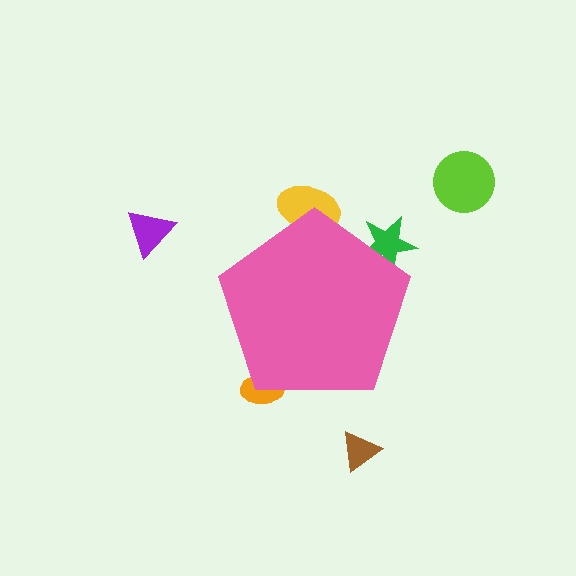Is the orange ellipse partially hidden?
Yes, the orange ellipse is partially hidden behind the pink pentagon.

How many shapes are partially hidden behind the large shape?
3 shapes are partially hidden.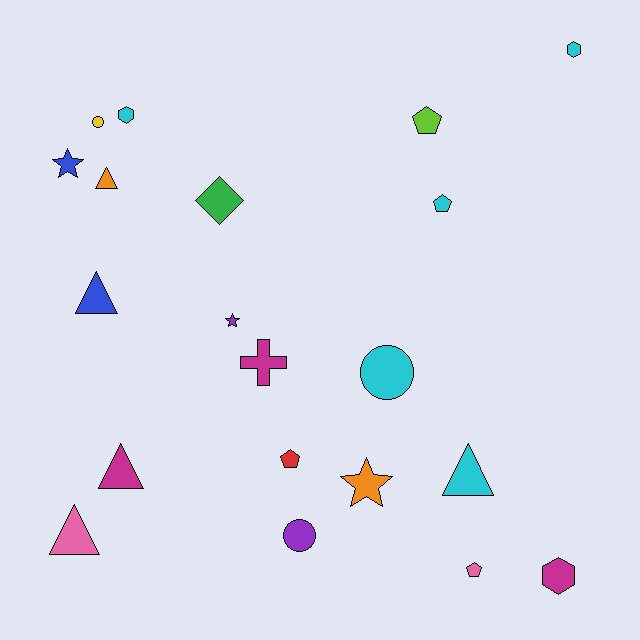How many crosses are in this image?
There is 1 cross.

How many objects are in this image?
There are 20 objects.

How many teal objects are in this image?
There are no teal objects.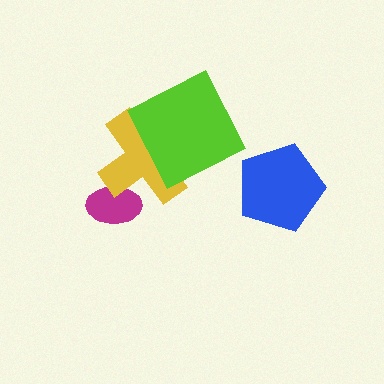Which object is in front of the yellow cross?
The lime square is in front of the yellow cross.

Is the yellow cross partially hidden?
Yes, it is partially covered by another shape.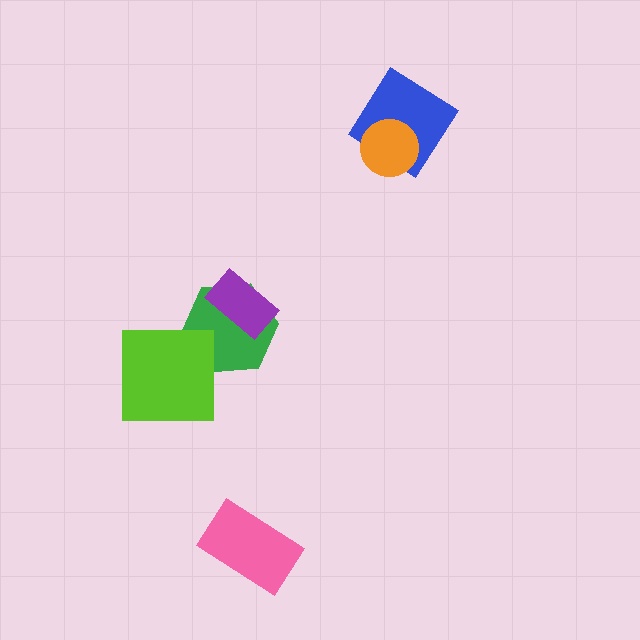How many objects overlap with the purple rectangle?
1 object overlaps with the purple rectangle.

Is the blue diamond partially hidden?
Yes, it is partially covered by another shape.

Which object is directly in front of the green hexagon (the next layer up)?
The purple rectangle is directly in front of the green hexagon.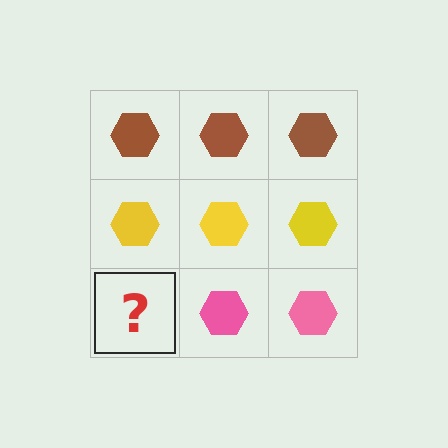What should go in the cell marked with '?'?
The missing cell should contain a pink hexagon.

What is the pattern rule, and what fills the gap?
The rule is that each row has a consistent color. The gap should be filled with a pink hexagon.